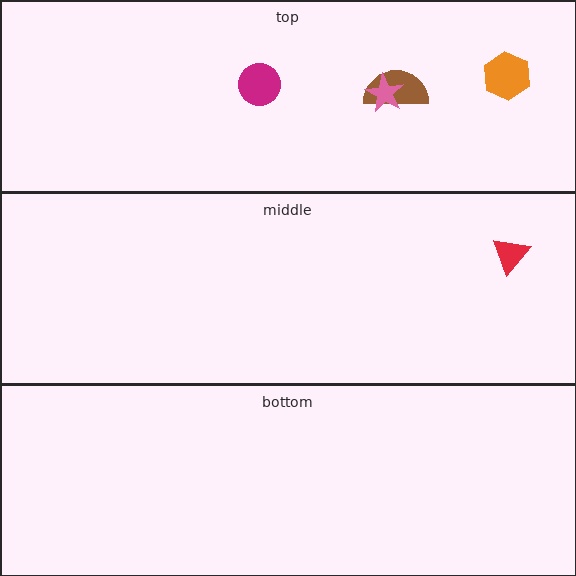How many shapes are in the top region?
4.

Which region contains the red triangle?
The middle region.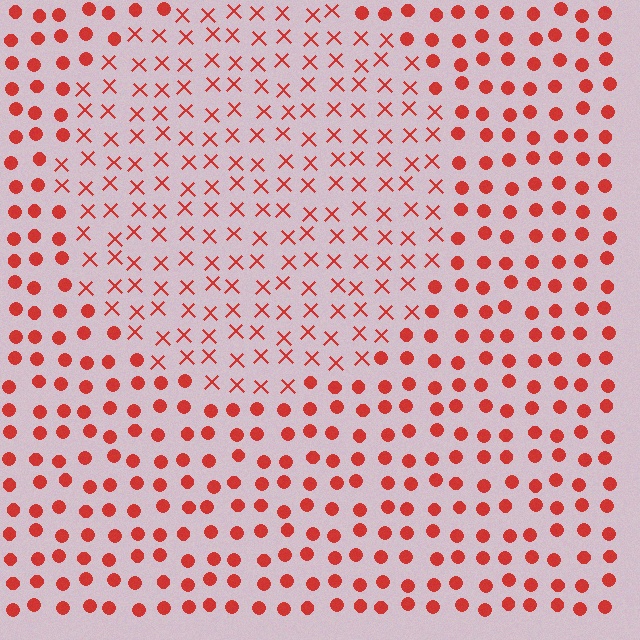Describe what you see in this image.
The image is filled with small red elements arranged in a uniform grid. A circle-shaped region contains X marks, while the surrounding area contains circles. The boundary is defined purely by the change in element shape.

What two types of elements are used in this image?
The image uses X marks inside the circle region and circles outside it.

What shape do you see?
I see a circle.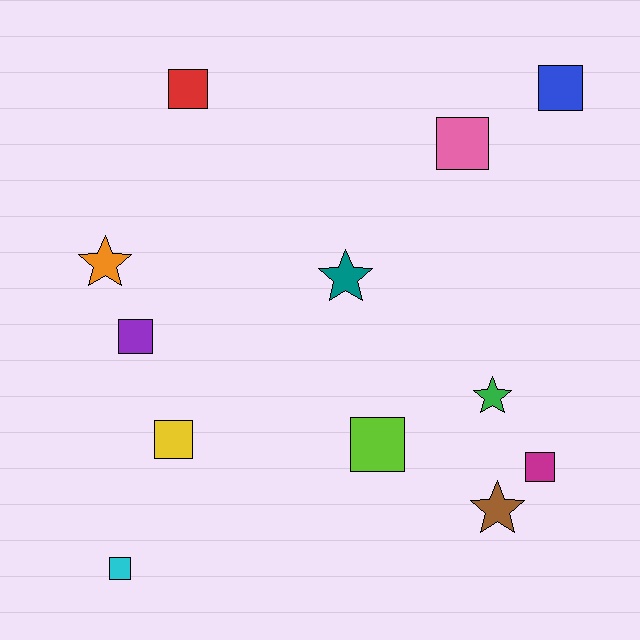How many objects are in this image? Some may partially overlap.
There are 12 objects.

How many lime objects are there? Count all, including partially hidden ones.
There is 1 lime object.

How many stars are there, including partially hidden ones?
There are 4 stars.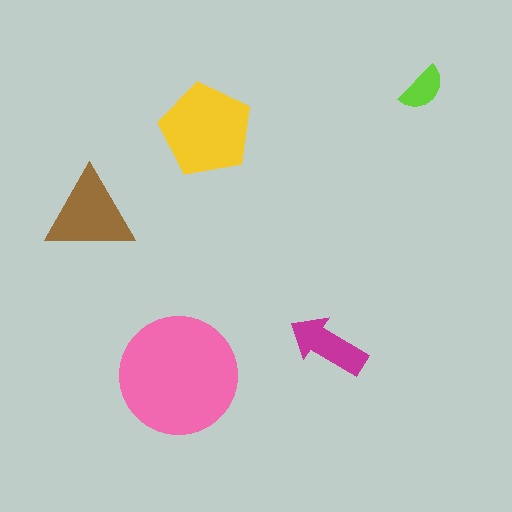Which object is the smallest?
The lime semicircle.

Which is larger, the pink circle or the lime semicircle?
The pink circle.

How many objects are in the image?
There are 5 objects in the image.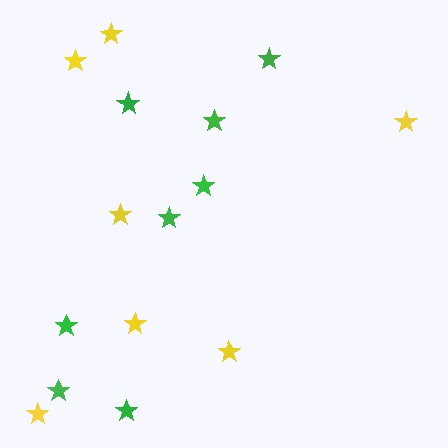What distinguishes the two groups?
There are 2 groups: one group of yellow stars (7) and one group of green stars (8).